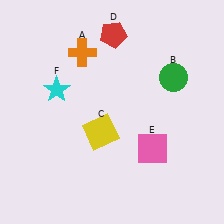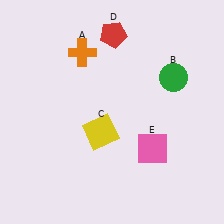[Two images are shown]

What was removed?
The cyan star (F) was removed in Image 2.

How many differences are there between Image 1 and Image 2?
There is 1 difference between the two images.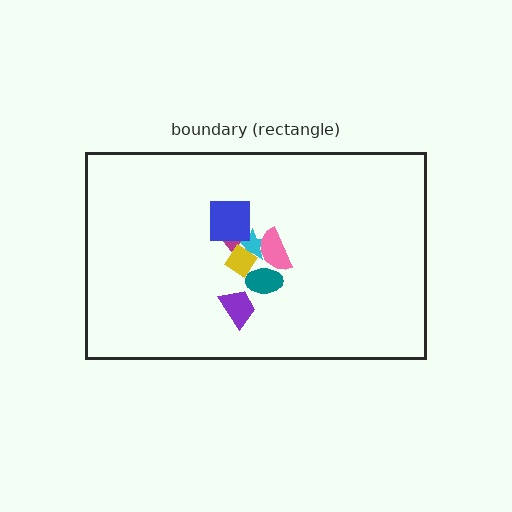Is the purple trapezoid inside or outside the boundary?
Inside.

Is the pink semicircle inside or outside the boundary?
Inside.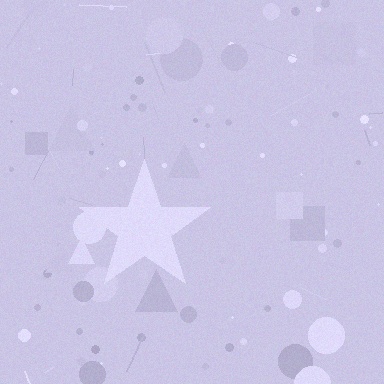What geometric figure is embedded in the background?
A star is embedded in the background.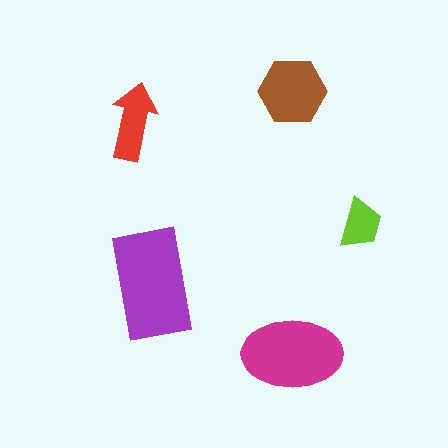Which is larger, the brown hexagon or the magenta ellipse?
The magenta ellipse.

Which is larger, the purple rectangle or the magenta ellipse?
The purple rectangle.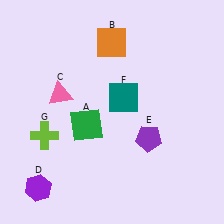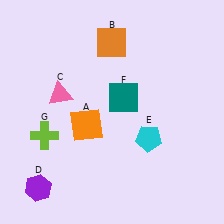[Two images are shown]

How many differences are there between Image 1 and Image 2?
There are 2 differences between the two images.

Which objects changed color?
A changed from green to orange. E changed from purple to cyan.